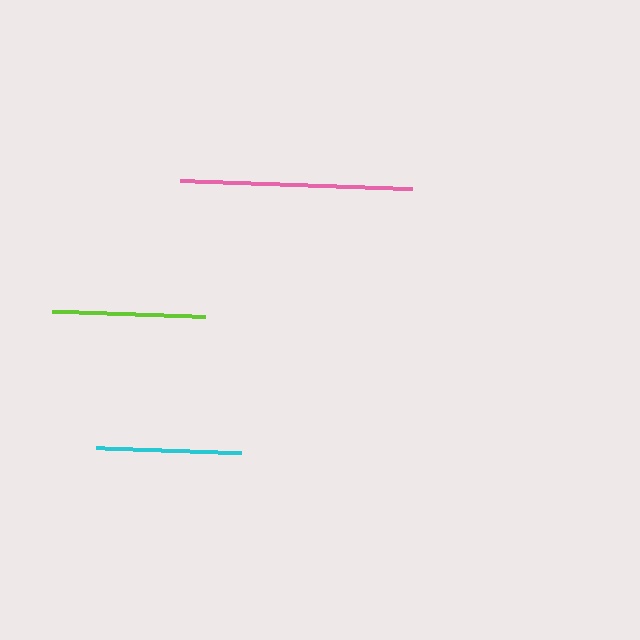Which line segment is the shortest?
The cyan line is the shortest at approximately 145 pixels.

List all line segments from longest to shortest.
From longest to shortest: pink, lime, cyan.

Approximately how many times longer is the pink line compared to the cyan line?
The pink line is approximately 1.6 times the length of the cyan line.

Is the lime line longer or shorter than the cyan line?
The lime line is longer than the cyan line.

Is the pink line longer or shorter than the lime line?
The pink line is longer than the lime line.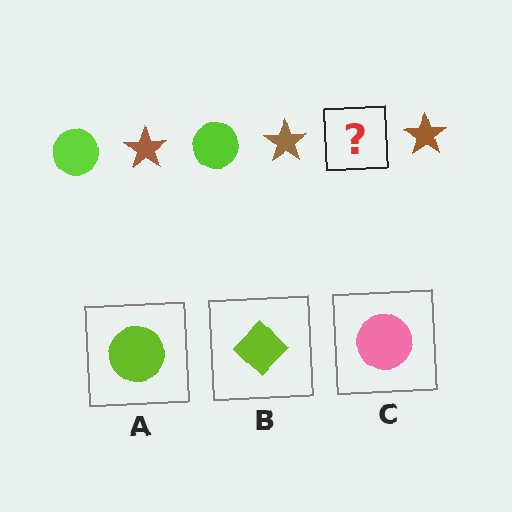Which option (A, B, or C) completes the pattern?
A.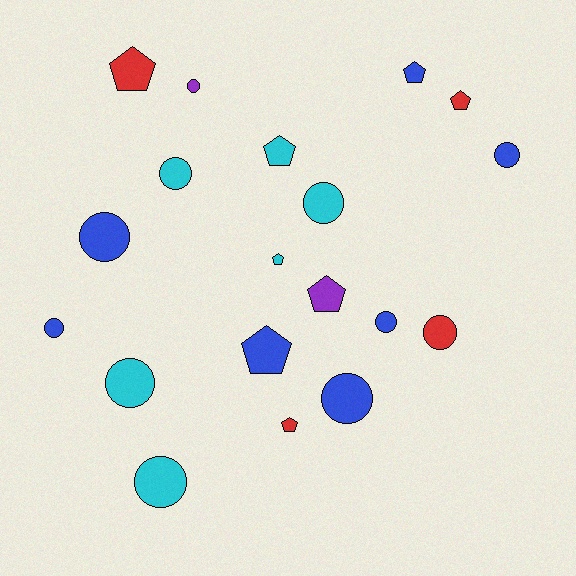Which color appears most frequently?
Blue, with 7 objects.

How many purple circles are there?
There is 1 purple circle.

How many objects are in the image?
There are 19 objects.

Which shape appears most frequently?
Circle, with 11 objects.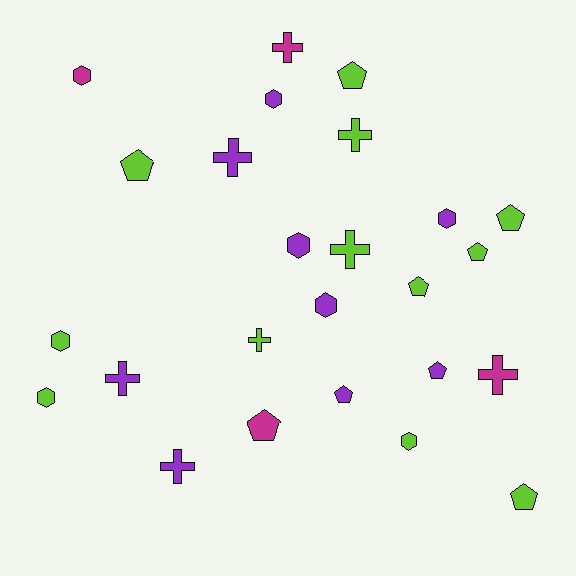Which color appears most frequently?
Lime, with 12 objects.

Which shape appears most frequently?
Pentagon, with 9 objects.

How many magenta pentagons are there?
There is 1 magenta pentagon.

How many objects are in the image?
There are 25 objects.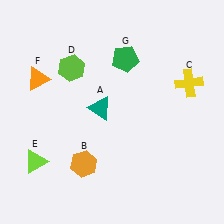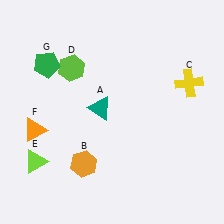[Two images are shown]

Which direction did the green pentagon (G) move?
The green pentagon (G) moved left.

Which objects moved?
The objects that moved are: the orange triangle (F), the green pentagon (G).